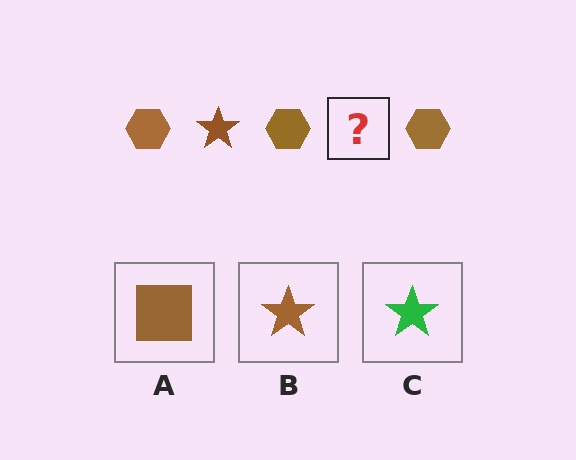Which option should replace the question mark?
Option B.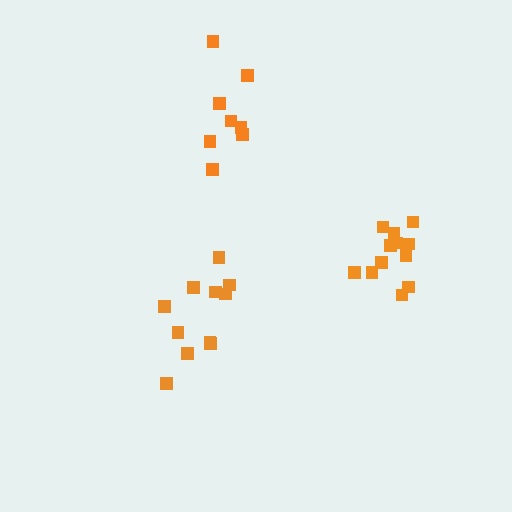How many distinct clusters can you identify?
There are 3 distinct clusters.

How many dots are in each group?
Group 1: 11 dots, Group 2: 8 dots, Group 3: 12 dots (31 total).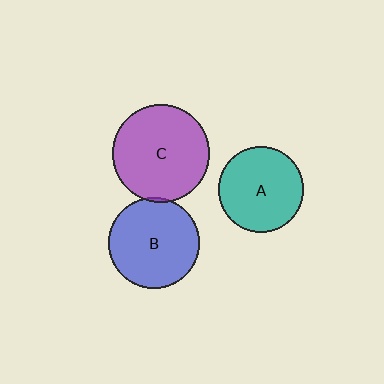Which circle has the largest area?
Circle C (purple).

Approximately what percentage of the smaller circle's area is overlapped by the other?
Approximately 5%.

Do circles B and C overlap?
Yes.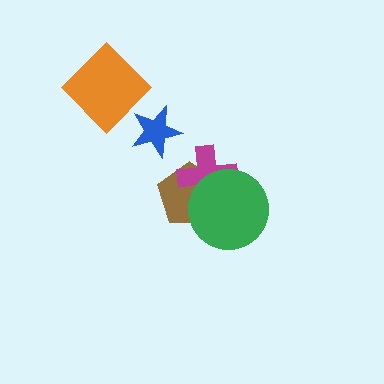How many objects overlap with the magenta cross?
2 objects overlap with the magenta cross.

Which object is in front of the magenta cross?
The green circle is in front of the magenta cross.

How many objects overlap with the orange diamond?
0 objects overlap with the orange diamond.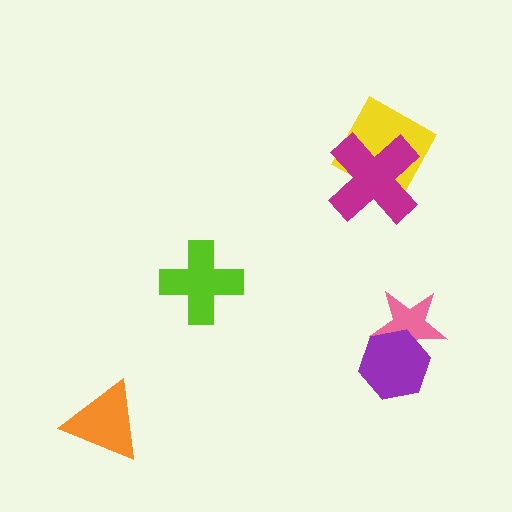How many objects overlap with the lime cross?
0 objects overlap with the lime cross.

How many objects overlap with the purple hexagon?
1 object overlaps with the purple hexagon.